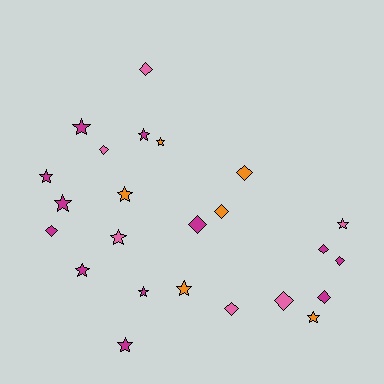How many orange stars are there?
There are 4 orange stars.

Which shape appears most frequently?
Star, with 13 objects.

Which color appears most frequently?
Magenta, with 12 objects.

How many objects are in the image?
There are 24 objects.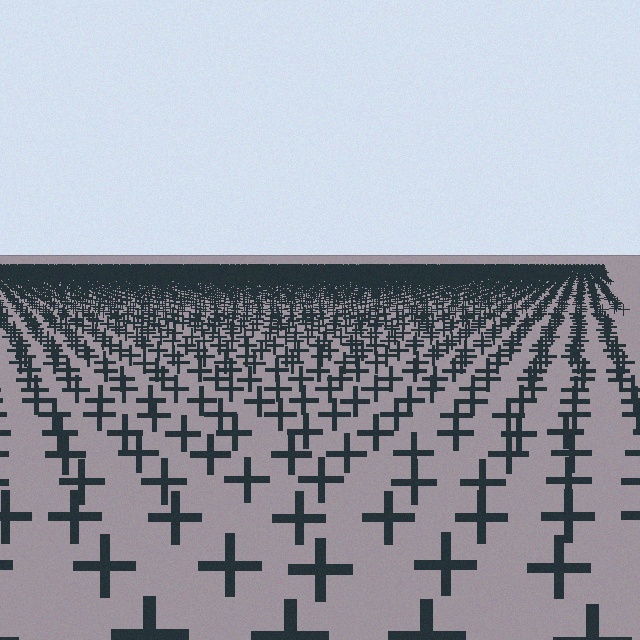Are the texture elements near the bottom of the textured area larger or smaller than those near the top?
Larger. Near the bottom, elements are closer to the viewer and appear at a bigger on-screen size.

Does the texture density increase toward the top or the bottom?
Density increases toward the top.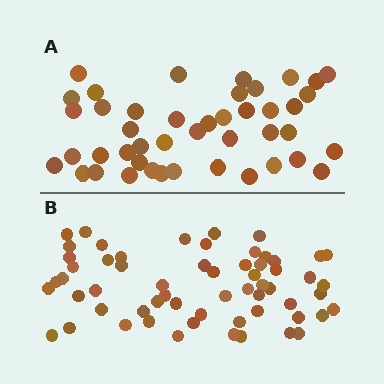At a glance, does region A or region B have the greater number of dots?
Region B (the bottom region) has more dots.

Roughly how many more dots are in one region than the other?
Region B has approximately 15 more dots than region A.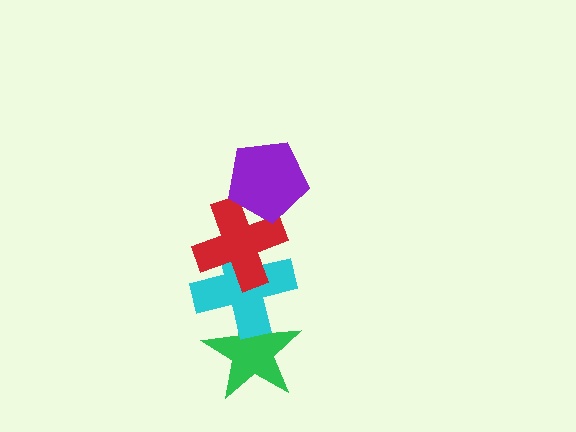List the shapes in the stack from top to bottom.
From top to bottom: the purple pentagon, the red cross, the cyan cross, the green star.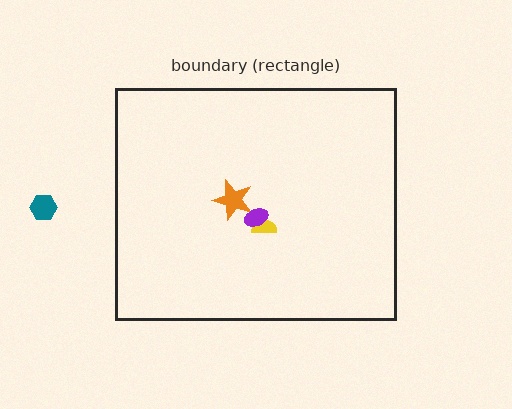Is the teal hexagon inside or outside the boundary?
Outside.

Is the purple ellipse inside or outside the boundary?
Inside.